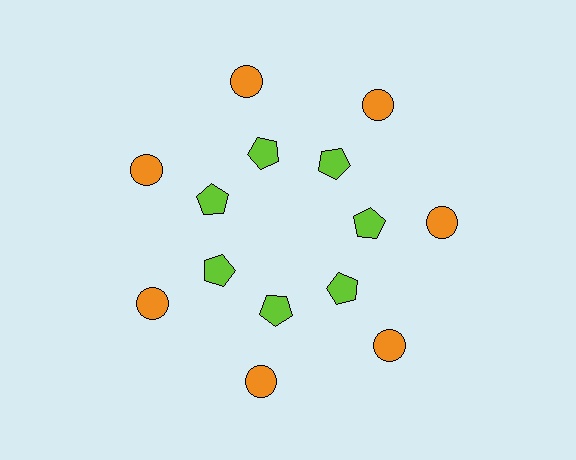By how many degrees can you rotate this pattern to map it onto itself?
The pattern maps onto itself every 51 degrees of rotation.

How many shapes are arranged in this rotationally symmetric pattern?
There are 14 shapes, arranged in 7 groups of 2.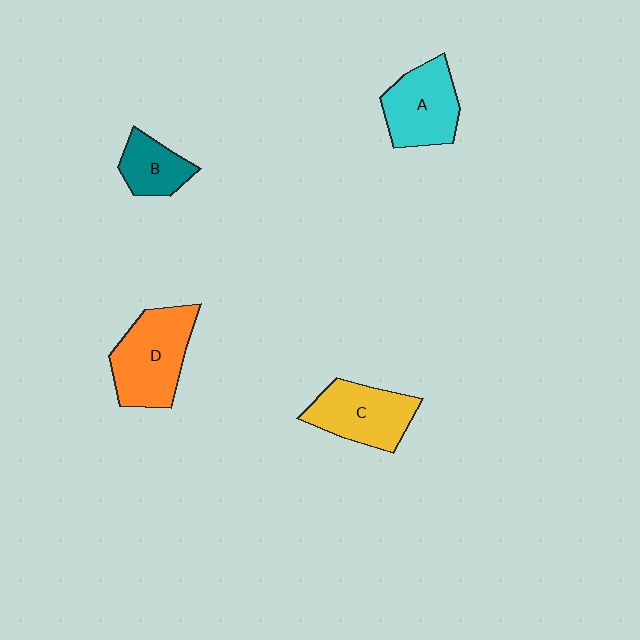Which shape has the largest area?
Shape D (orange).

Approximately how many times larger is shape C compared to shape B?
Approximately 1.6 times.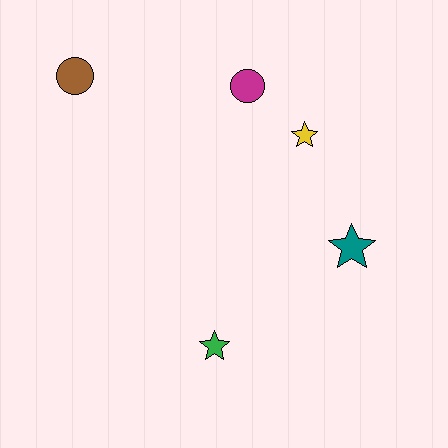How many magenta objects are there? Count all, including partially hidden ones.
There is 1 magenta object.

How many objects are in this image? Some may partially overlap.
There are 5 objects.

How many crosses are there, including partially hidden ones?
There are no crosses.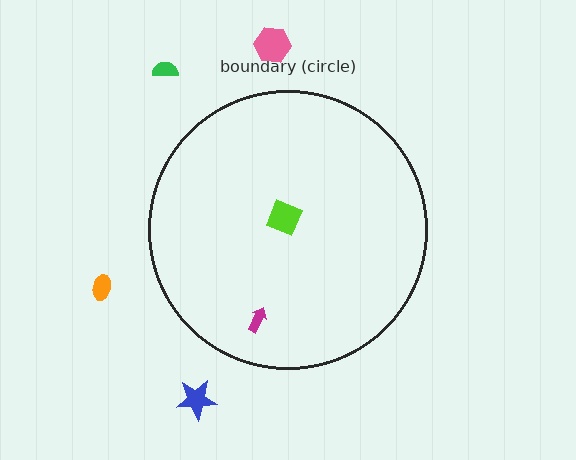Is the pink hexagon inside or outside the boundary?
Outside.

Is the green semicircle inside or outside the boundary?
Outside.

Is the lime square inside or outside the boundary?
Inside.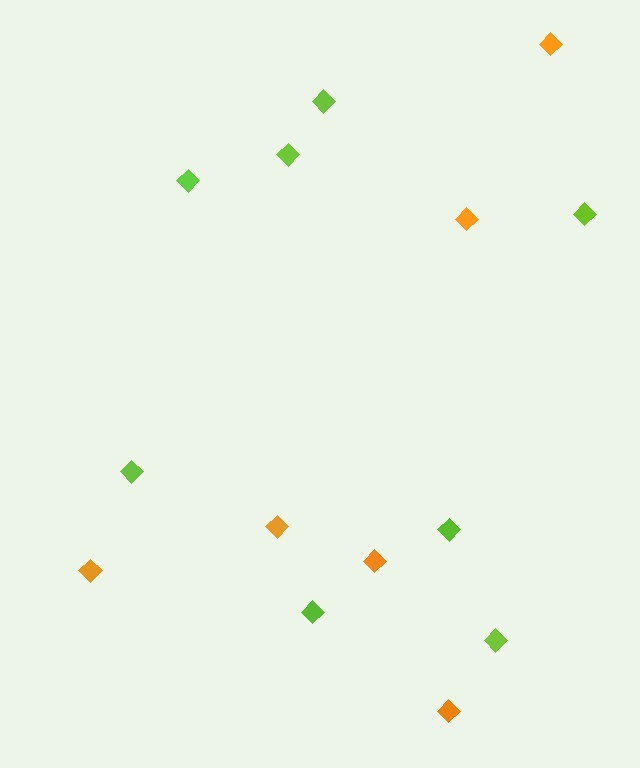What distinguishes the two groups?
There are 2 groups: one group of orange diamonds (6) and one group of lime diamonds (8).